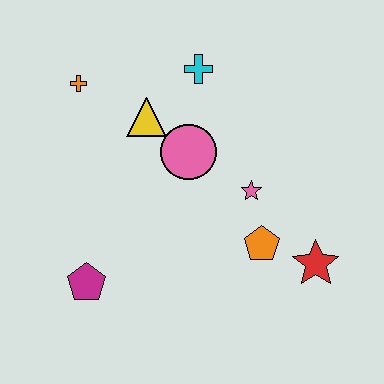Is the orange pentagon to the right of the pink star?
Yes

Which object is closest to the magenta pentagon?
The pink circle is closest to the magenta pentagon.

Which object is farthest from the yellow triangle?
The red star is farthest from the yellow triangle.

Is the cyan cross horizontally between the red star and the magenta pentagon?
Yes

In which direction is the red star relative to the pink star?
The red star is below the pink star.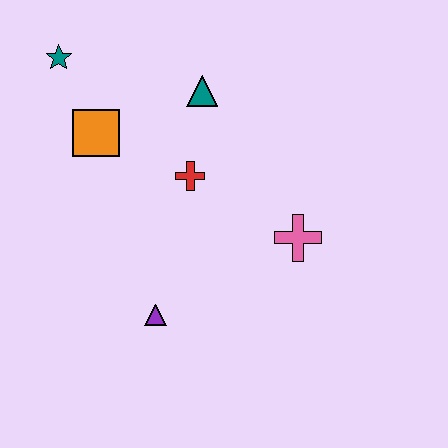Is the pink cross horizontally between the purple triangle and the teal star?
No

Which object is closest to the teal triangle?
The red cross is closest to the teal triangle.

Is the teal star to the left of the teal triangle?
Yes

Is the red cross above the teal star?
No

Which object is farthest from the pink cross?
The teal star is farthest from the pink cross.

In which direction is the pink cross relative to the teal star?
The pink cross is to the right of the teal star.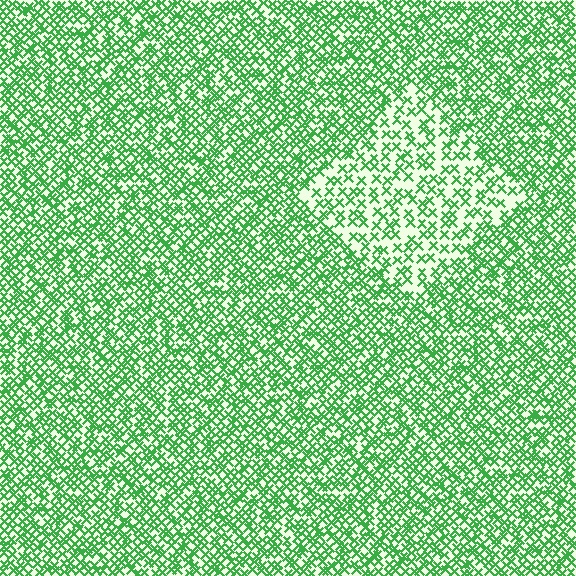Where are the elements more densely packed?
The elements are more densely packed outside the diamond boundary.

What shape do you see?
I see a diamond.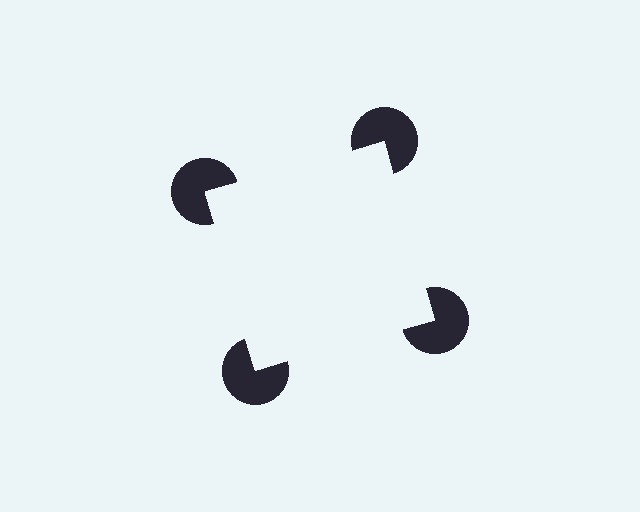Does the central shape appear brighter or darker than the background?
It typically appears slightly brighter than the background, even though no actual brightness change is drawn.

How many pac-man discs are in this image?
There are 4 — one at each vertex of the illusory square.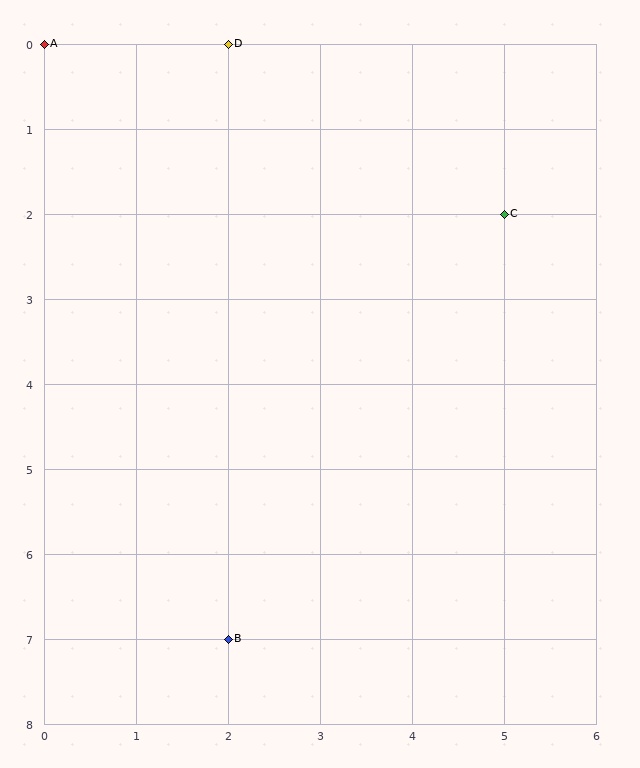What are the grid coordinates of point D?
Point D is at grid coordinates (2, 0).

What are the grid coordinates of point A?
Point A is at grid coordinates (0, 0).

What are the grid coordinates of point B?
Point B is at grid coordinates (2, 7).